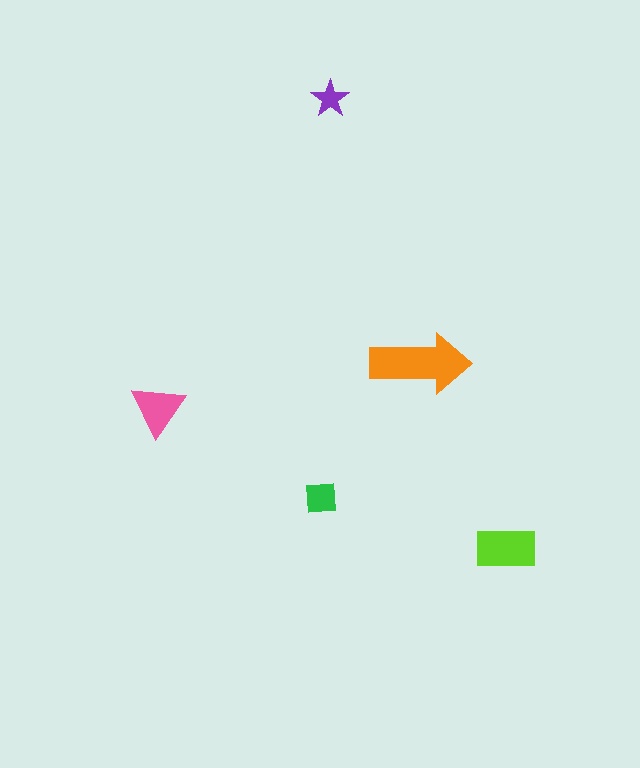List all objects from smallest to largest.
The purple star, the green square, the pink triangle, the lime rectangle, the orange arrow.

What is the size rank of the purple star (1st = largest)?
5th.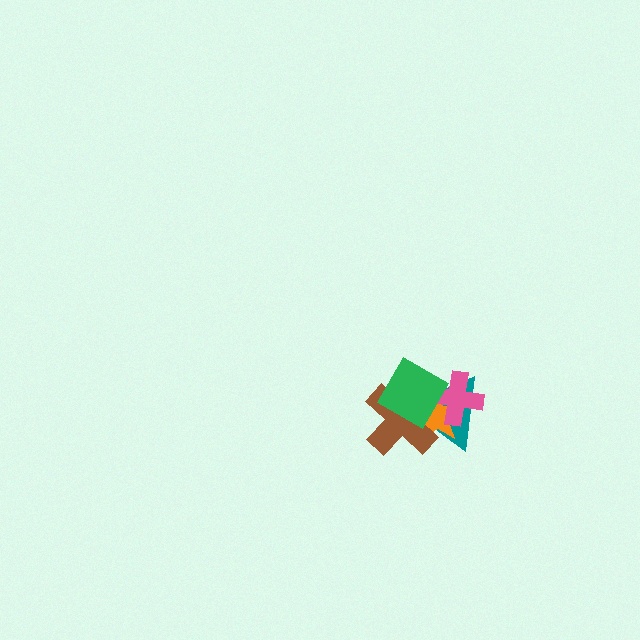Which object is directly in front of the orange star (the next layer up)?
The brown cross is directly in front of the orange star.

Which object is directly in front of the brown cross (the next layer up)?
The pink cross is directly in front of the brown cross.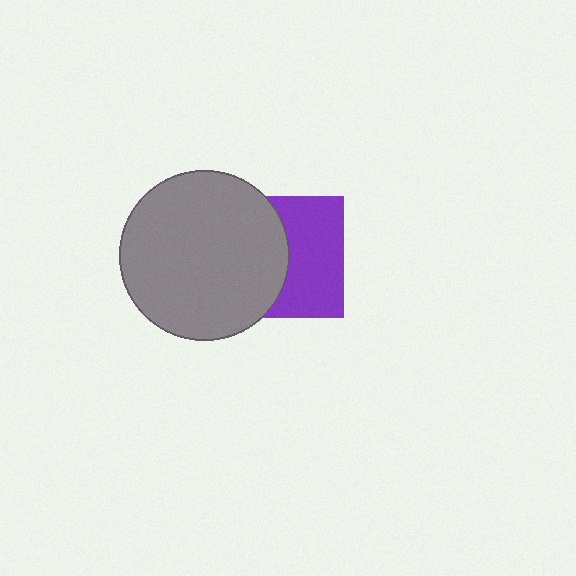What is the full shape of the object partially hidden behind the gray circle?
The partially hidden object is a purple square.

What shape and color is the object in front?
The object in front is a gray circle.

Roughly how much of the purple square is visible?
About half of it is visible (roughly 51%).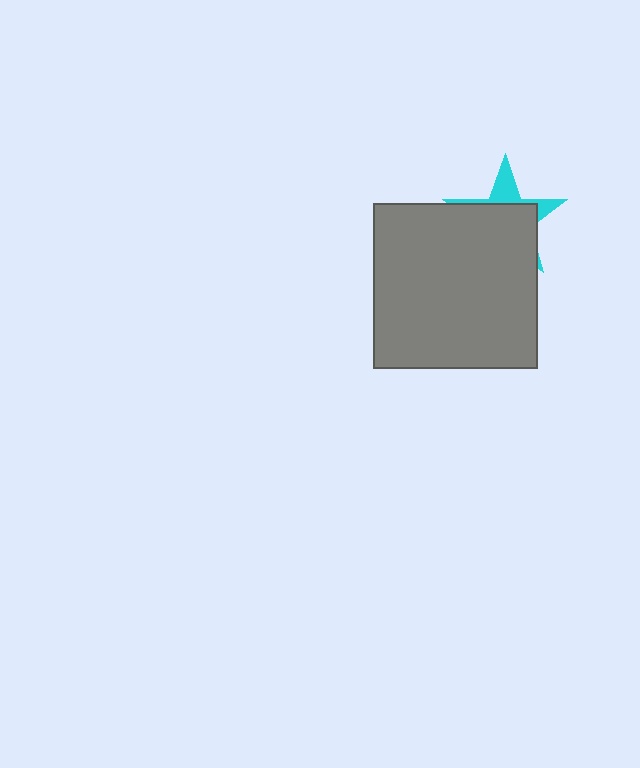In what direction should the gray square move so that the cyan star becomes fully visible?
The gray square should move down. That is the shortest direction to clear the overlap and leave the cyan star fully visible.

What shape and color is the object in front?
The object in front is a gray square.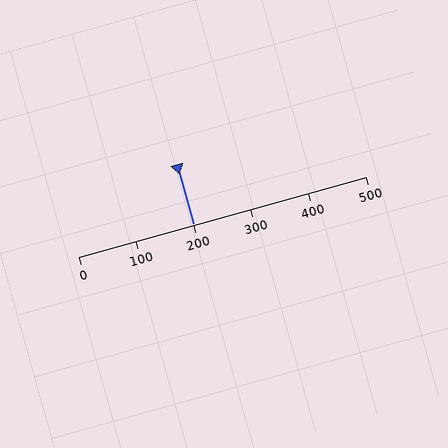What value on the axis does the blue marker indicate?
The marker indicates approximately 200.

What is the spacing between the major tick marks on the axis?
The major ticks are spaced 100 apart.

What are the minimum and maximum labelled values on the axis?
The axis runs from 0 to 500.